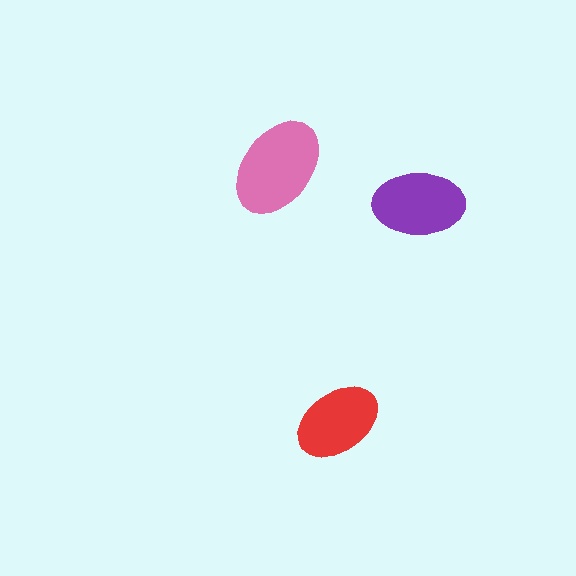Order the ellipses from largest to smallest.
the pink one, the purple one, the red one.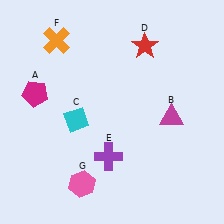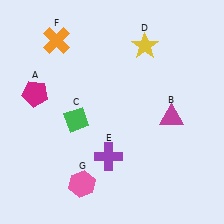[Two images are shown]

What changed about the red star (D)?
In Image 1, D is red. In Image 2, it changed to yellow.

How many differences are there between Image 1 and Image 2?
There are 2 differences between the two images.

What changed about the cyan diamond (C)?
In Image 1, C is cyan. In Image 2, it changed to green.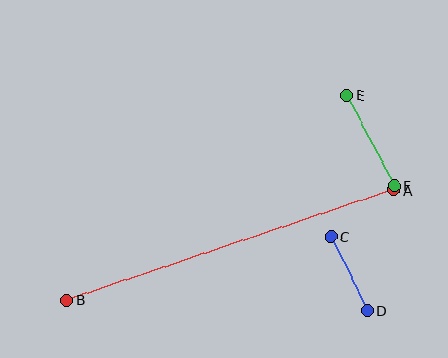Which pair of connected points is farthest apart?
Points A and B are farthest apart.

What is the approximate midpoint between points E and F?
The midpoint is at approximately (371, 141) pixels.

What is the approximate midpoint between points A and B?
The midpoint is at approximately (230, 245) pixels.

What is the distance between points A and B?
The distance is approximately 345 pixels.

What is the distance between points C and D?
The distance is approximately 83 pixels.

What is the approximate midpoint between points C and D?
The midpoint is at approximately (349, 273) pixels.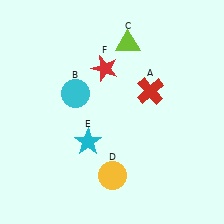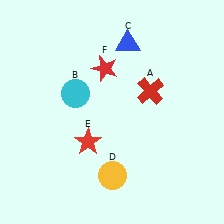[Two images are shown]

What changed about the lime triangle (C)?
In Image 1, C is lime. In Image 2, it changed to blue.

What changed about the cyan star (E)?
In Image 1, E is cyan. In Image 2, it changed to red.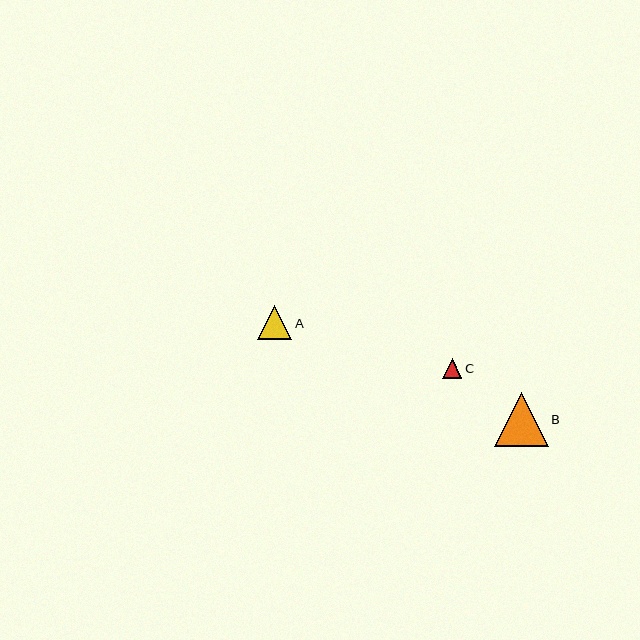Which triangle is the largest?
Triangle B is the largest with a size of approximately 54 pixels.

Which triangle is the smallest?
Triangle C is the smallest with a size of approximately 20 pixels.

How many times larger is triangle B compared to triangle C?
Triangle B is approximately 2.7 times the size of triangle C.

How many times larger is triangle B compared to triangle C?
Triangle B is approximately 2.7 times the size of triangle C.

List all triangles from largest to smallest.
From largest to smallest: B, A, C.